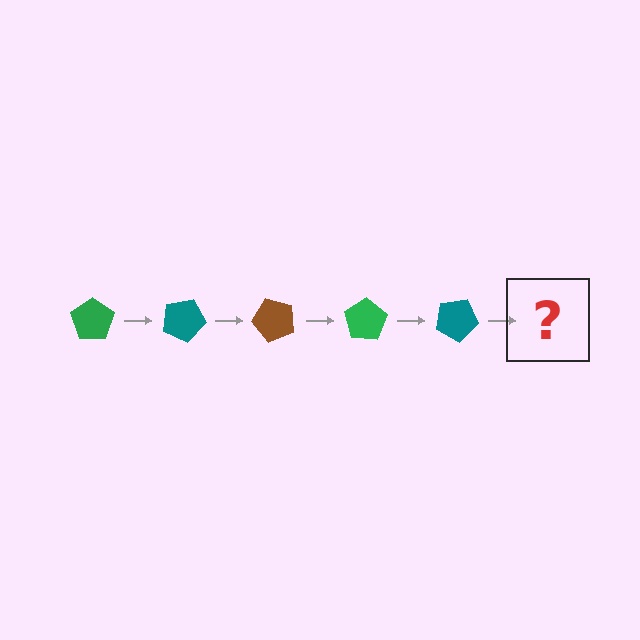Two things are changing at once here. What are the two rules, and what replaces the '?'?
The two rules are that it rotates 25 degrees each step and the color cycles through green, teal, and brown. The '?' should be a brown pentagon, rotated 125 degrees from the start.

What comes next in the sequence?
The next element should be a brown pentagon, rotated 125 degrees from the start.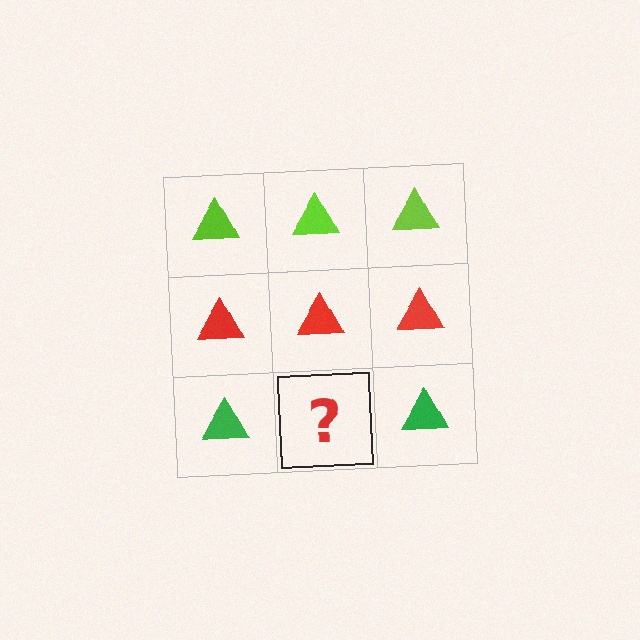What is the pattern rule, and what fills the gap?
The rule is that each row has a consistent color. The gap should be filled with a green triangle.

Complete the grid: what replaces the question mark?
The question mark should be replaced with a green triangle.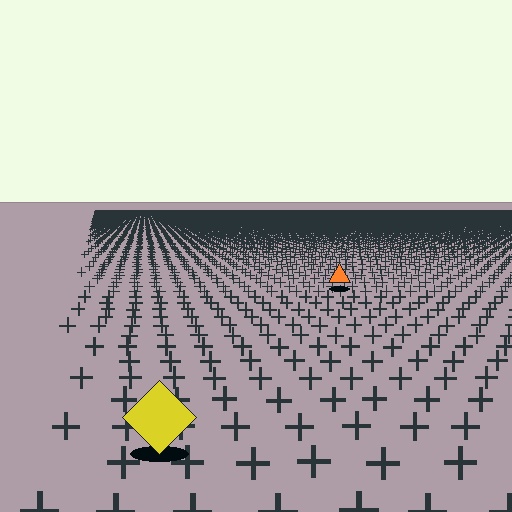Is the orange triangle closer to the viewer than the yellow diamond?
No. The yellow diamond is closer — you can tell from the texture gradient: the ground texture is coarser near it.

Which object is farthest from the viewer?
The orange triangle is farthest from the viewer. It appears smaller and the ground texture around it is denser.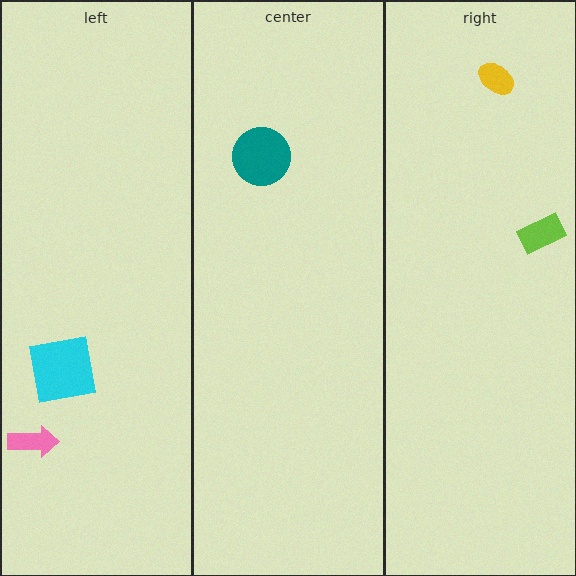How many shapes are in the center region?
1.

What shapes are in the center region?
The teal circle.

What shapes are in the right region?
The lime rectangle, the yellow ellipse.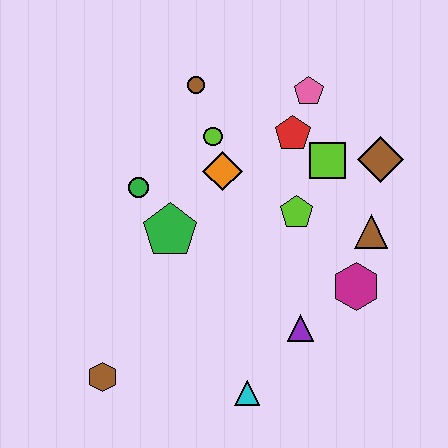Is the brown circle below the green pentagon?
No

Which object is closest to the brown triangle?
The magenta hexagon is closest to the brown triangle.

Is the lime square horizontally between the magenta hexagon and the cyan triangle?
Yes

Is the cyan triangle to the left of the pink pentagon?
Yes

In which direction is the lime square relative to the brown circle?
The lime square is to the right of the brown circle.